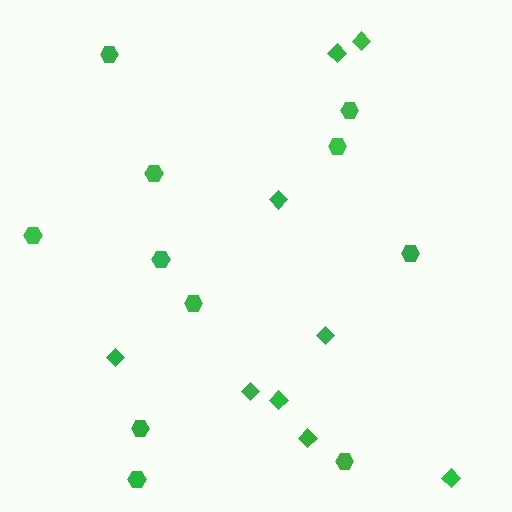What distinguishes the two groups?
There are 2 groups: one group of diamonds (9) and one group of hexagons (11).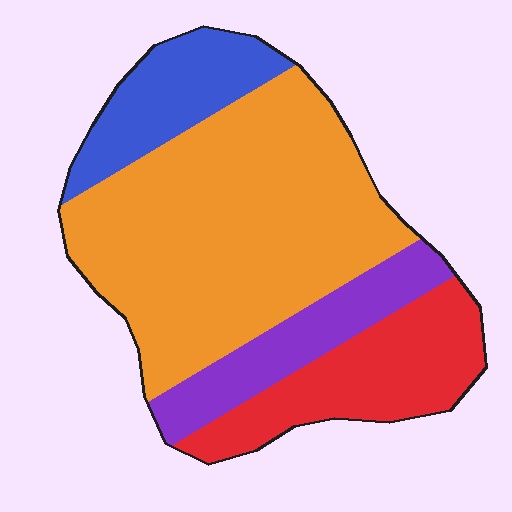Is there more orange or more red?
Orange.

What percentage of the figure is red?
Red covers 20% of the figure.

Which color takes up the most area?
Orange, at roughly 55%.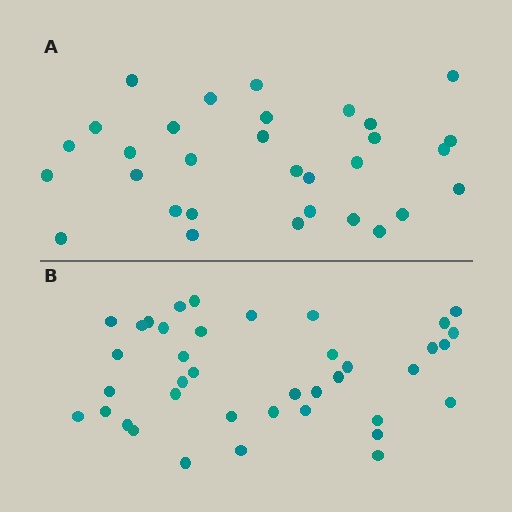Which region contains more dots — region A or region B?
Region B (the bottom region) has more dots.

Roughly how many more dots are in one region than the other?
Region B has roughly 8 or so more dots than region A.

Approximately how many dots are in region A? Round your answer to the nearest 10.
About 30 dots. (The exact count is 31, which rounds to 30.)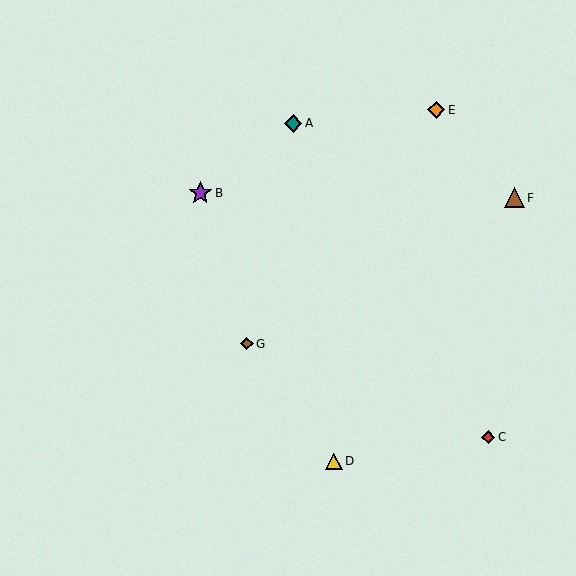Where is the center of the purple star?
The center of the purple star is at (200, 193).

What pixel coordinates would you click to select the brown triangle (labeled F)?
Click at (514, 198) to select the brown triangle F.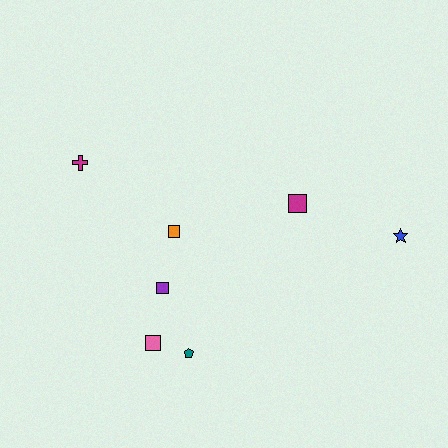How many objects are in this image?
There are 7 objects.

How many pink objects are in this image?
There is 1 pink object.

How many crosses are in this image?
There is 1 cross.